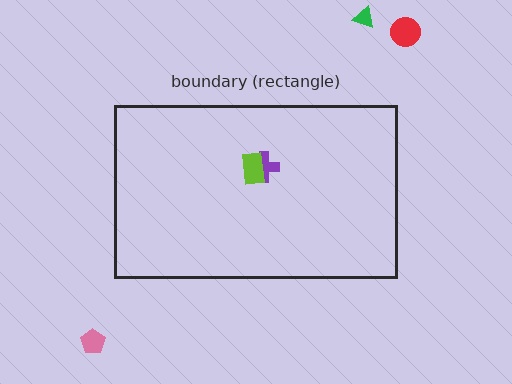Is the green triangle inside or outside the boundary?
Outside.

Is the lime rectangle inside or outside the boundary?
Inside.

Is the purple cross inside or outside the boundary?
Inside.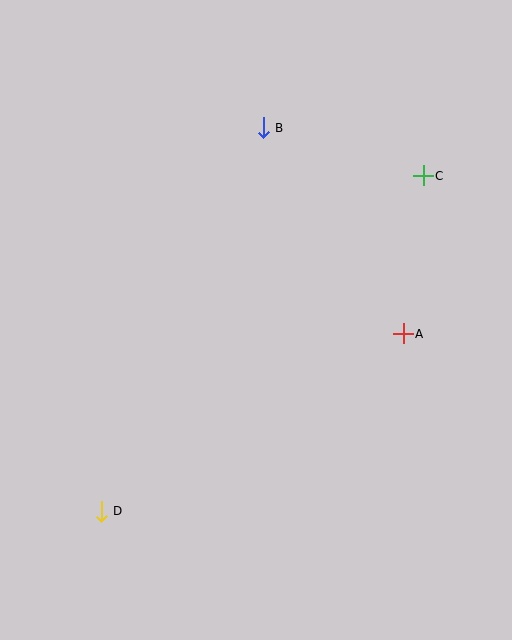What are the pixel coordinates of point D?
Point D is at (101, 511).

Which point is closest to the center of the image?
Point A at (403, 334) is closest to the center.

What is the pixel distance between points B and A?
The distance between B and A is 249 pixels.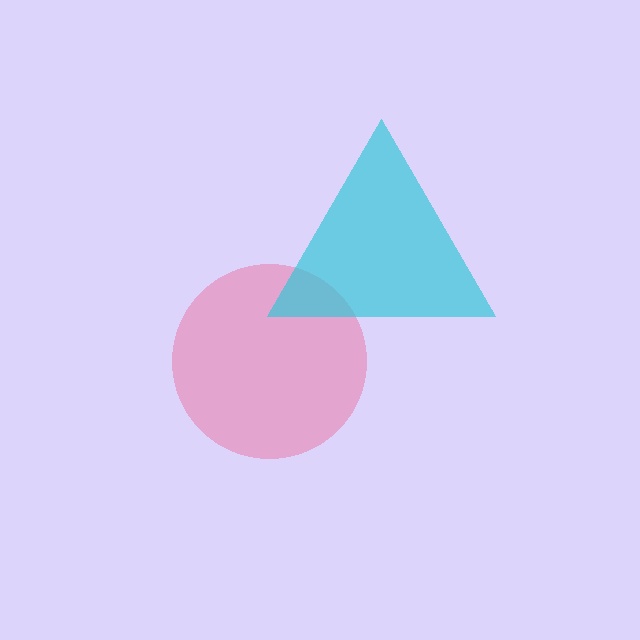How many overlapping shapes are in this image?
There are 2 overlapping shapes in the image.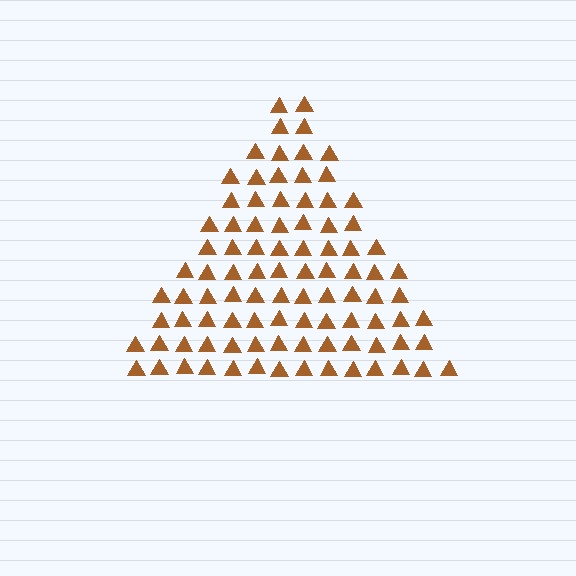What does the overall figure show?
The overall figure shows a triangle.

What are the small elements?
The small elements are triangles.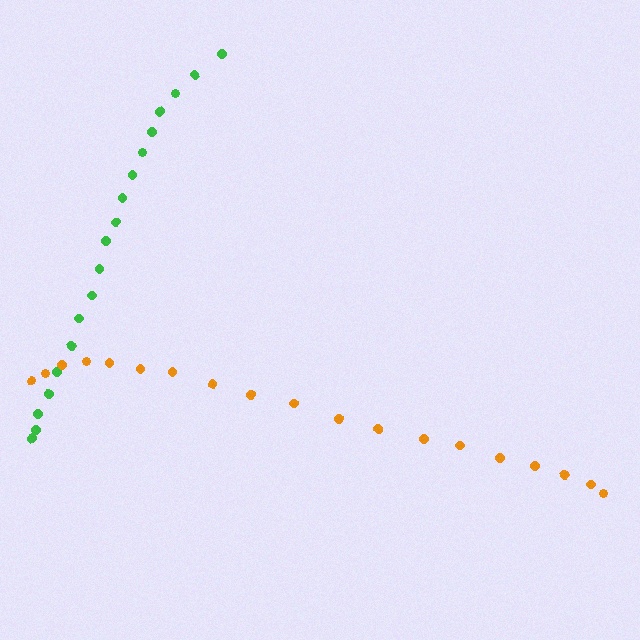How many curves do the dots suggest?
There are 2 distinct paths.